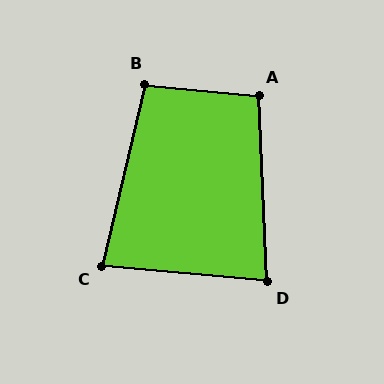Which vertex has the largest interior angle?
A, at approximately 98 degrees.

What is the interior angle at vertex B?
Approximately 98 degrees (obtuse).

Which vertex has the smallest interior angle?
C, at approximately 82 degrees.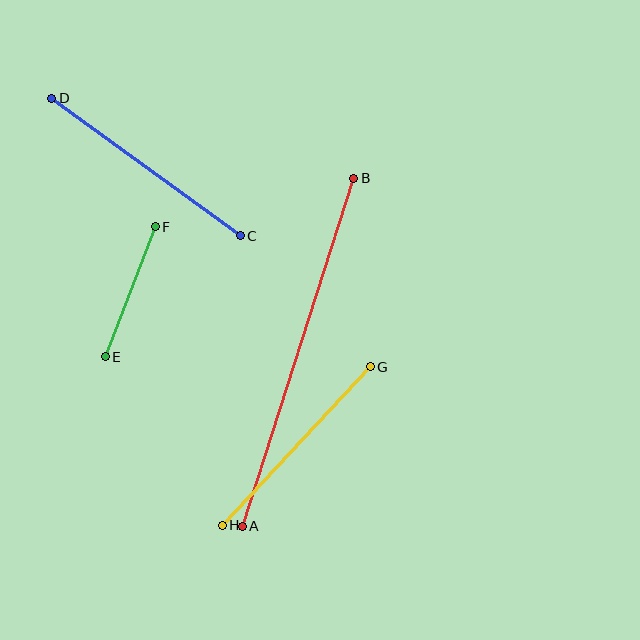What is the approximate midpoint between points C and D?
The midpoint is at approximately (146, 167) pixels.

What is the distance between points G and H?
The distance is approximately 217 pixels.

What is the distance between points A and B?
The distance is approximately 366 pixels.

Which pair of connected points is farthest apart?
Points A and B are farthest apart.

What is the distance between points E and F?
The distance is approximately 139 pixels.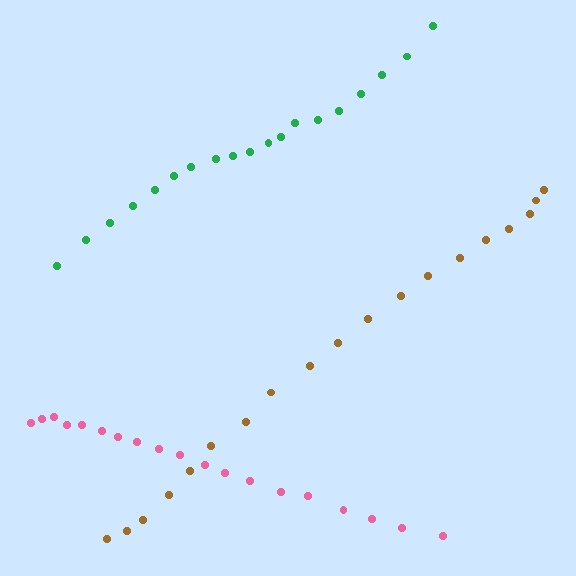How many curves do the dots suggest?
There are 3 distinct paths.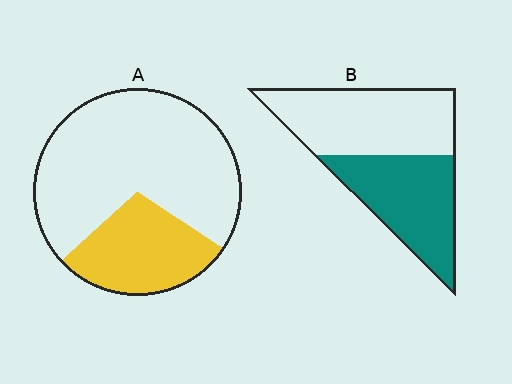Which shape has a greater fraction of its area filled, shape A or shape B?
Shape B.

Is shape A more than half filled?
No.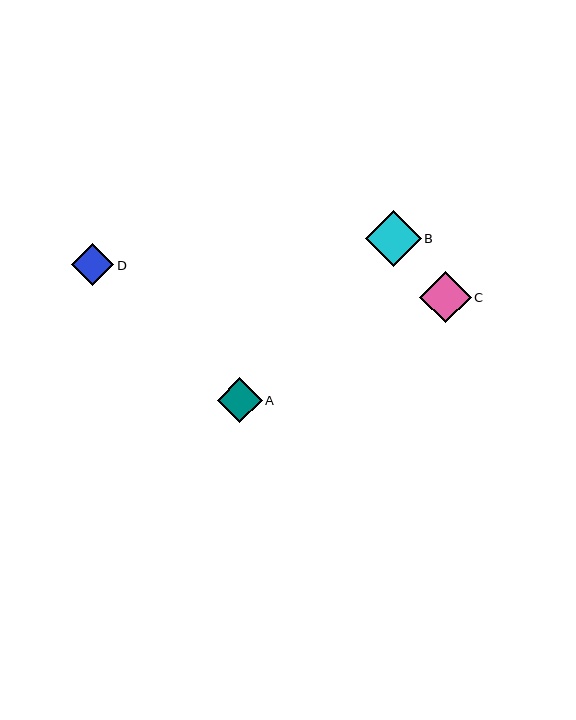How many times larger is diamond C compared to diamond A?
Diamond C is approximately 1.1 times the size of diamond A.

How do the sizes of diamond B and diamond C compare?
Diamond B and diamond C are approximately the same size.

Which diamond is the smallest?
Diamond D is the smallest with a size of approximately 42 pixels.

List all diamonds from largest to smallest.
From largest to smallest: B, C, A, D.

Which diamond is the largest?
Diamond B is the largest with a size of approximately 56 pixels.